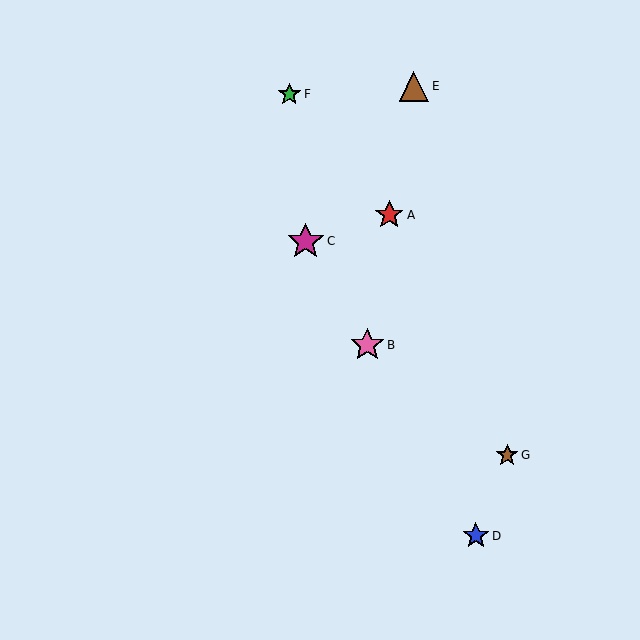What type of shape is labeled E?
Shape E is a brown triangle.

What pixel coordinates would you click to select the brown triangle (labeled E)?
Click at (414, 86) to select the brown triangle E.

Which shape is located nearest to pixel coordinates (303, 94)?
The green star (labeled F) at (289, 94) is nearest to that location.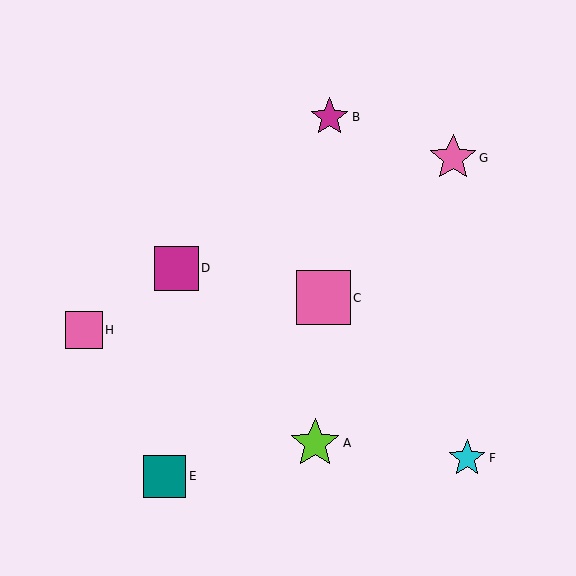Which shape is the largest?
The pink square (labeled C) is the largest.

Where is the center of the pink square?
The center of the pink square is at (84, 330).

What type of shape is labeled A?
Shape A is a lime star.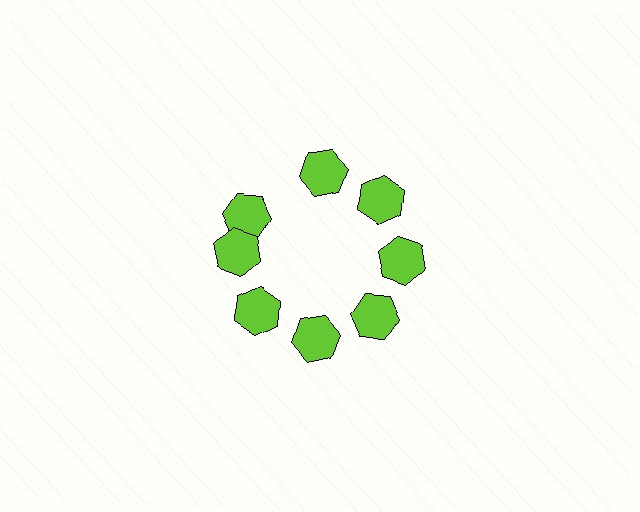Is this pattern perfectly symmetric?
No. The 8 lime hexagons are arranged in a ring, but one element near the 10 o'clock position is rotated out of alignment along the ring, breaking the 8-fold rotational symmetry.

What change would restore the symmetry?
The symmetry would be restored by rotating it back into even spacing with its neighbors so that all 8 hexagons sit at equal angles and equal distance from the center.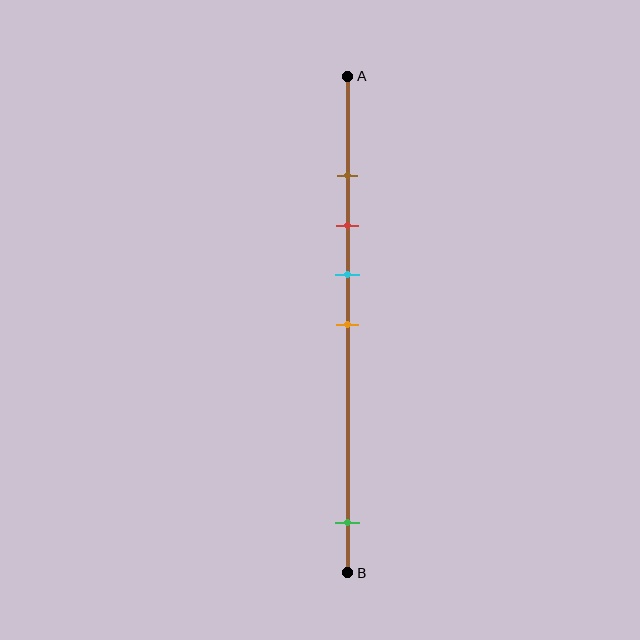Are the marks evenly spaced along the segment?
No, the marks are not evenly spaced.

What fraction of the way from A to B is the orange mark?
The orange mark is approximately 50% (0.5) of the way from A to B.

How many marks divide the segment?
There are 5 marks dividing the segment.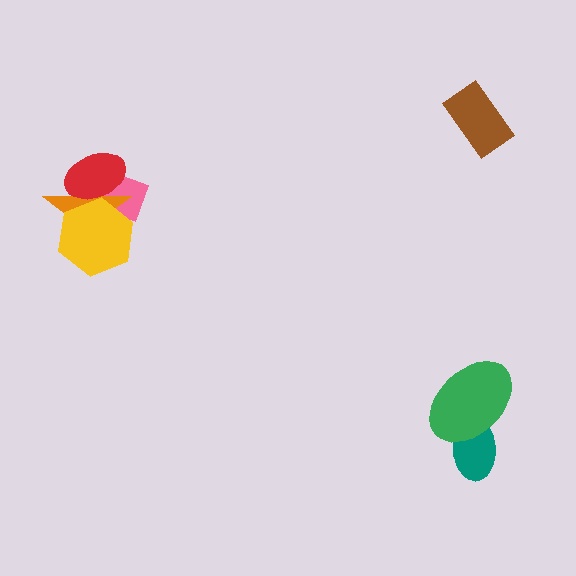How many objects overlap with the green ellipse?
1 object overlaps with the green ellipse.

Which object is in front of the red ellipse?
The yellow hexagon is in front of the red ellipse.